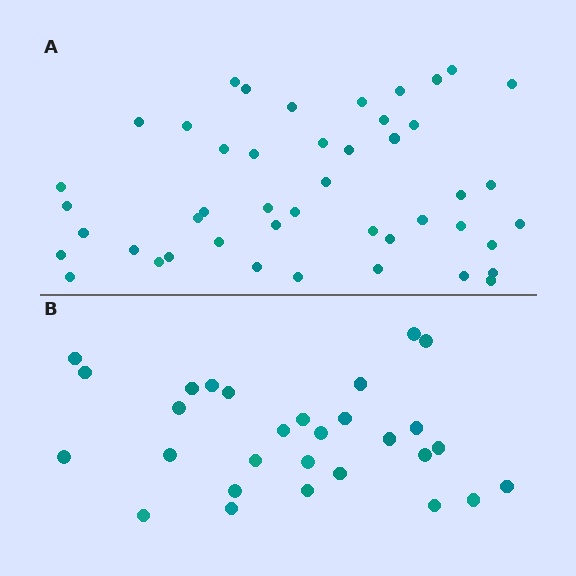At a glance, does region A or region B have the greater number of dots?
Region A (the top region) has more dots.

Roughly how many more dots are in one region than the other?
Region A has approximately 15 more dots than region B.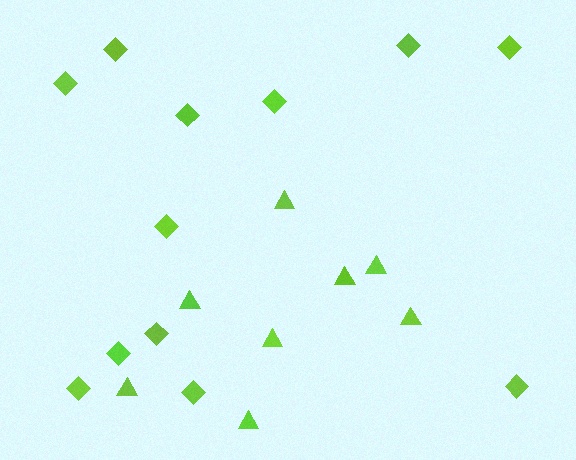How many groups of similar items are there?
There are 2 groups: one group of diamonds (12) and one group of triangles (8).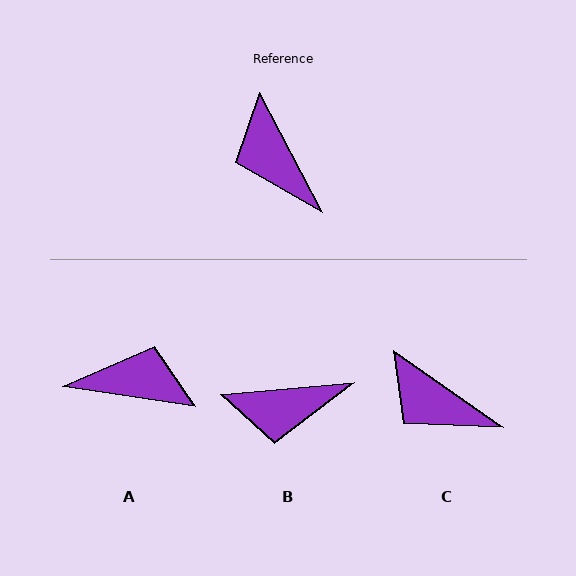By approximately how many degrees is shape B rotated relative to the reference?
Approximately 67 degrees counter-clockwise.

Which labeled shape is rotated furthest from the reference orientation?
A, about 126 degrees away.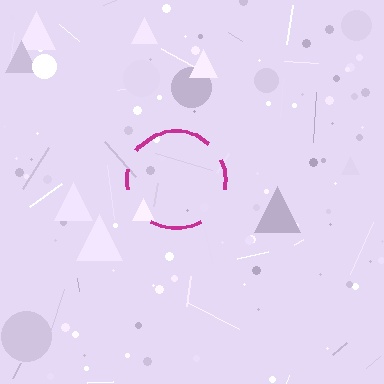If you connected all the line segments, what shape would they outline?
They would outline a circle.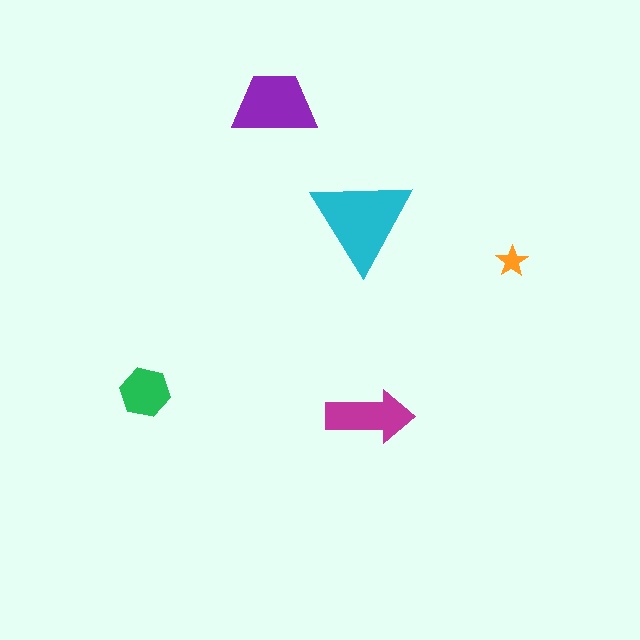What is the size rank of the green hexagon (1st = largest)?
4th.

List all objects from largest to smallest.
The cyan triangle, the purple trapezoid, the magenta arrow, the green hexagon, the orange star.